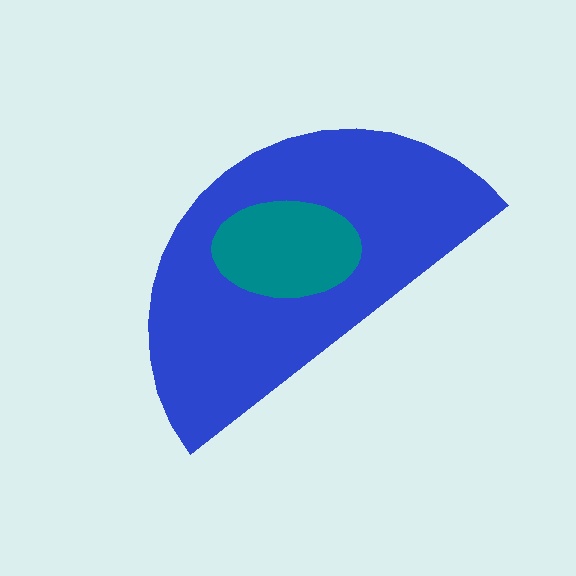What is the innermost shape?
The teal ellipse.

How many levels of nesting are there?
2.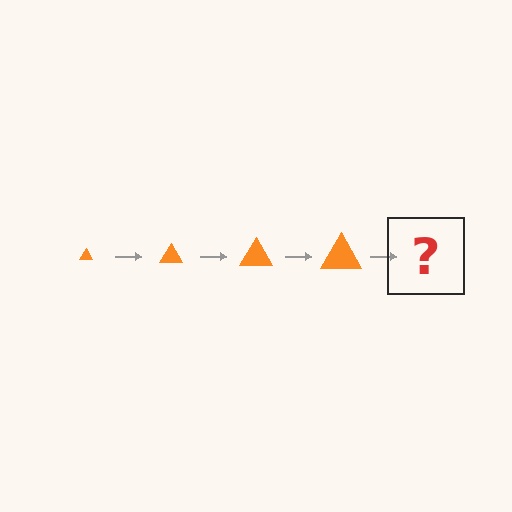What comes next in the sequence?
The next element should be an orange triangle, larger than the previous one.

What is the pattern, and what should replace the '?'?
The pattern is that the triangle gets progressively larger each step. The '?' should be an orange triangle, larger than the previous one.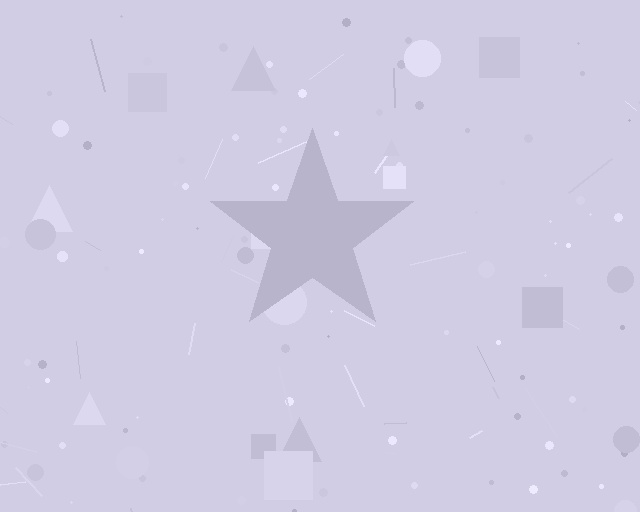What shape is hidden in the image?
A star is hidden in the image.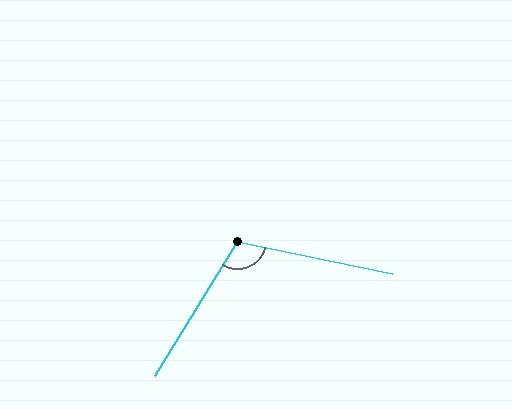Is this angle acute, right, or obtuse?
It is obtuse.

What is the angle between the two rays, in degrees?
Approximately 109 degrees.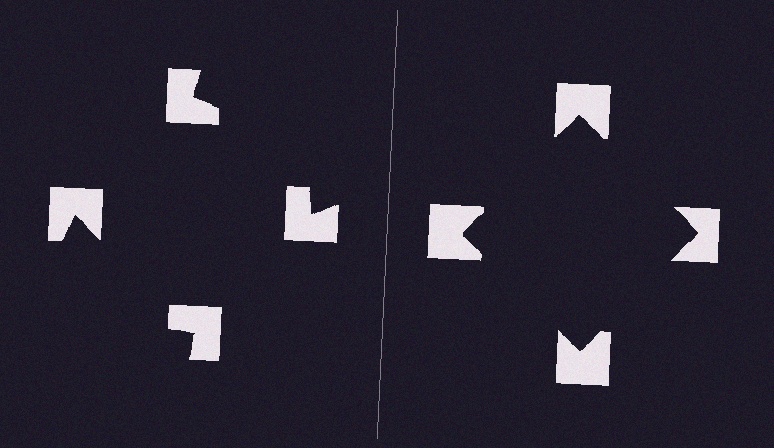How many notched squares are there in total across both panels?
8 — 4 on each side.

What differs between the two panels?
The notched squares are positioned identically on both sides; only the wedge orientations differ. On the right they align to a square; on the left they are misaligned.